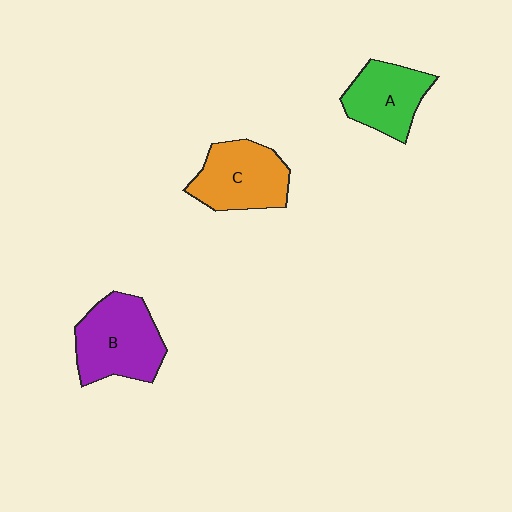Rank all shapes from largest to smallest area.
From largest to smallest: B (purple), C (orange), A (green).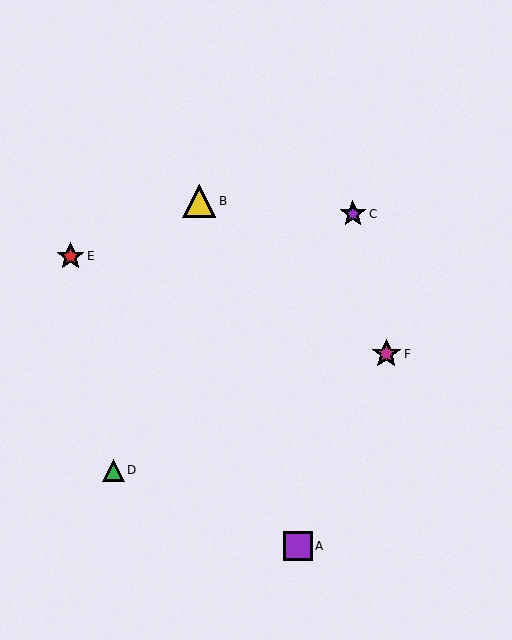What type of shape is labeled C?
Shape C is a purple star.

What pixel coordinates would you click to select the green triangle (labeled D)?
Click at (114, 470) to select the green triangle D.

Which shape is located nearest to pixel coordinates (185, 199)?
The yellow triangle (labeled B) at (199, 201) is nearest to that location.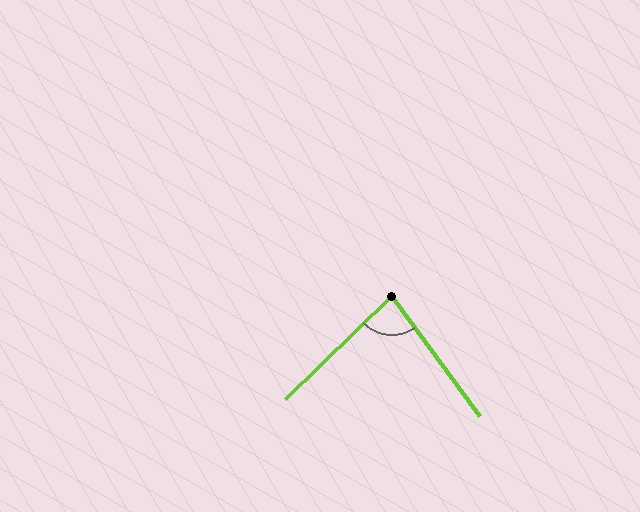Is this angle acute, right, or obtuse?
It is acute.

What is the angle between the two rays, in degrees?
Approximately 82 degrees.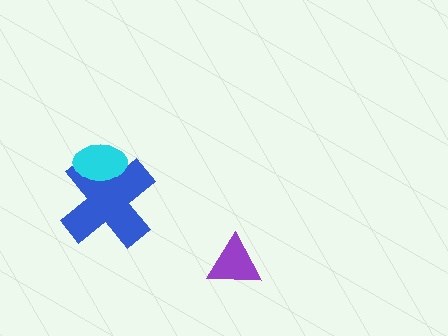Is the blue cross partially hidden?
Yes, it is partially covered by another shape.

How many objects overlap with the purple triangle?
0 objects overlap with the purple triangle.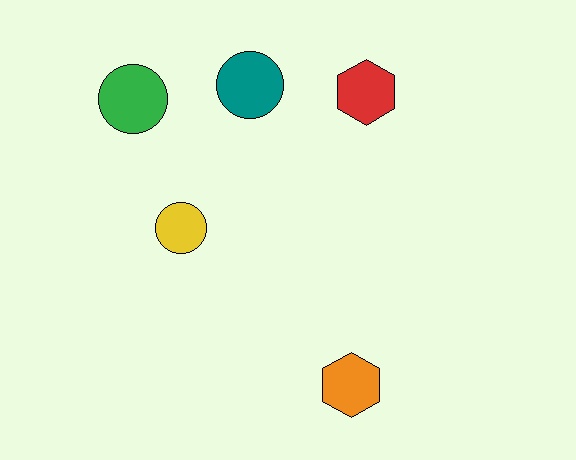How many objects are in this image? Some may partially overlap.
There are 5 objects.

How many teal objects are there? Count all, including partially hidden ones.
There is 1 teal object.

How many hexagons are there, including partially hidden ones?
There are 2 hexagons.